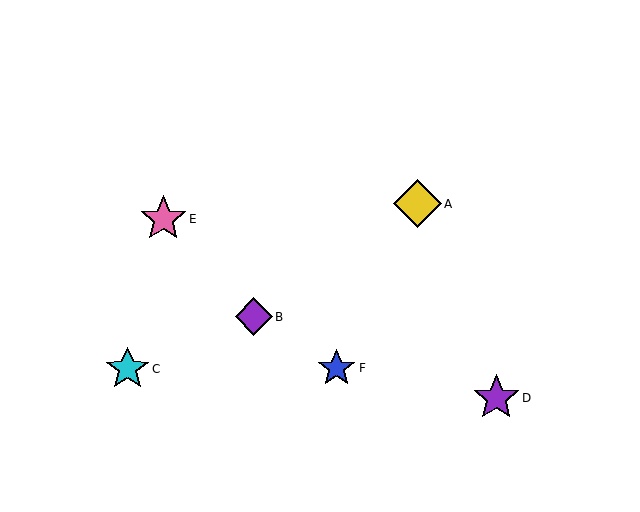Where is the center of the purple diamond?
The center of the purple diamond is at (254, 317).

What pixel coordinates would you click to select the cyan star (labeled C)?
Click at (127, 369) to select the cyan star C.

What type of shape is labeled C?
Shape C is a cyan star.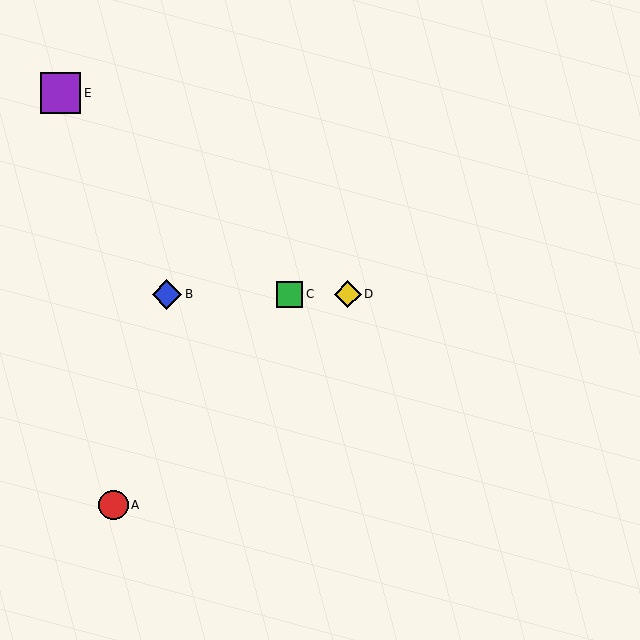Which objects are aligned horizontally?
Objects B, C, D are aligned horizontally.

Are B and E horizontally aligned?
No, B is at y≈294 and E is at y≈93.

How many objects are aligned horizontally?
3 objects (B, C, D) are aligned horizontally.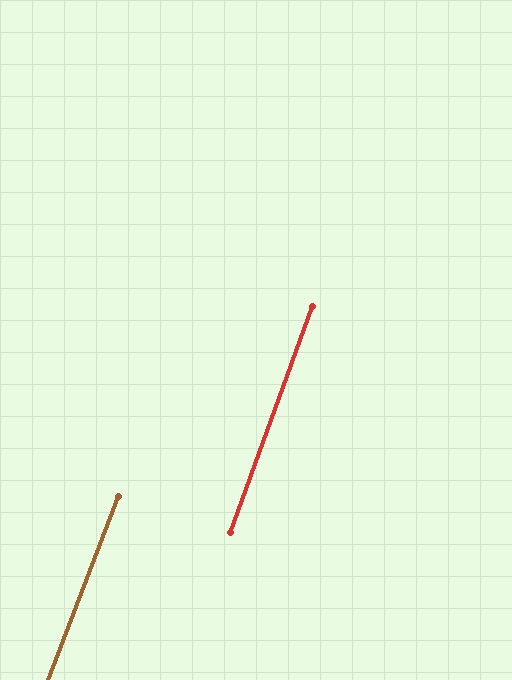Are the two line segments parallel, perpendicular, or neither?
Parallel — their directions differ by only 1.0°.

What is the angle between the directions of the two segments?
Approximately 1 degree.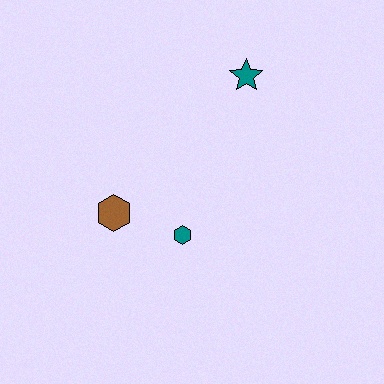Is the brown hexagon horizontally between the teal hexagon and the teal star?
No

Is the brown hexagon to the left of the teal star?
Yes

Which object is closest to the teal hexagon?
The brown hexagon is closest to the teal hexagon.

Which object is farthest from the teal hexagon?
The teal star is farthest from the teal hexagon.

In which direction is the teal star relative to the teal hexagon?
The teal star is above the teal hexagon.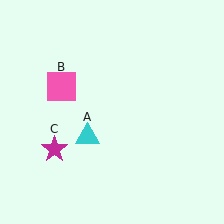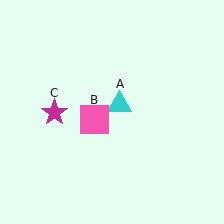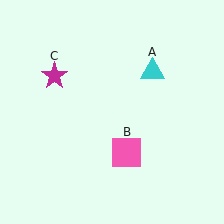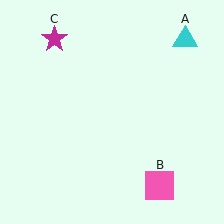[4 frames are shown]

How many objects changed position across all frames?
3 objects changed position: cyan triangle (object A), pink square (object B), magenta star (object C).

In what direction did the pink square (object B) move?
The pink square (object B) moved down and to the right.